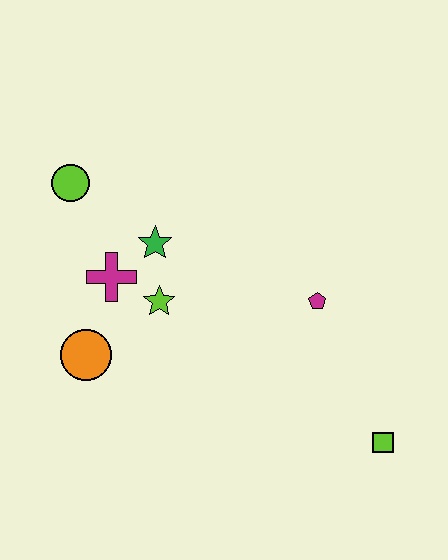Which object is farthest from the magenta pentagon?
The lime circle is farthest from the magenta pentagon.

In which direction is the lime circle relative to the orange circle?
The lime circle is above the orange circle.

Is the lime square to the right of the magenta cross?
Yes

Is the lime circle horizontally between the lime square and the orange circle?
No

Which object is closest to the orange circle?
The magenta cross is closest to the orange circle.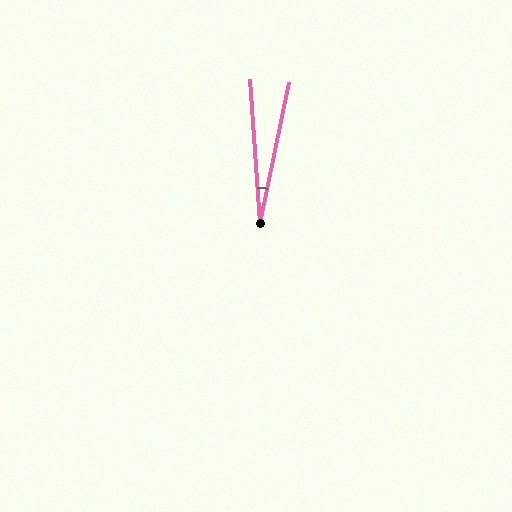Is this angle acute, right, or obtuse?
It is acute.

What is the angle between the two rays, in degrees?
Approximately 15 degrees.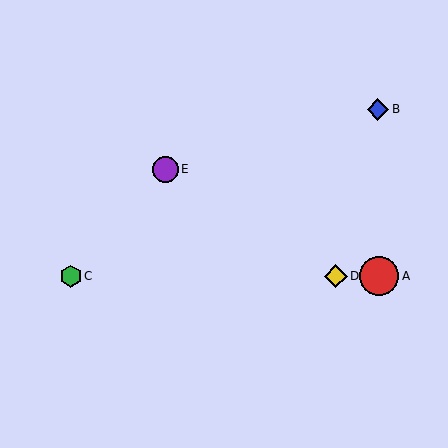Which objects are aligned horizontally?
Objects A, C, D are aligned horizontally.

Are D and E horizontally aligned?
No, D is at y≈276 and E is at y≈169.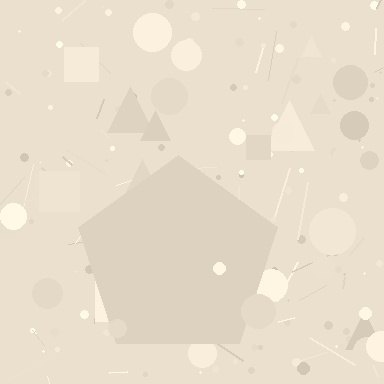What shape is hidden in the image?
A pentagon is hidden in the image.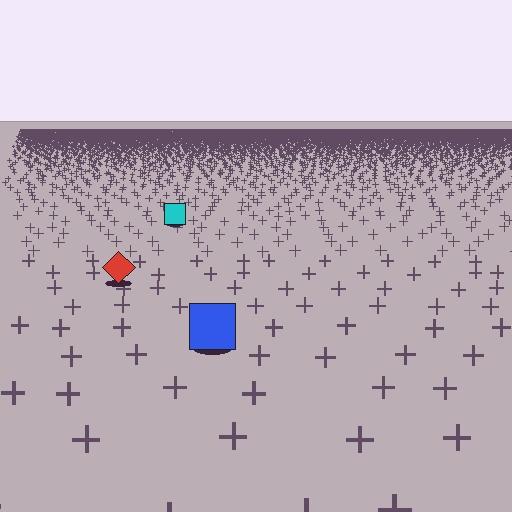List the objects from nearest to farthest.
From nearest to farthest: the blue square, the red diamond, the cyan square.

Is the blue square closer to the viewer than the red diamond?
Yes. The blue square is closer — you can tell from the texture gradient: the ground texture is coarser near it.